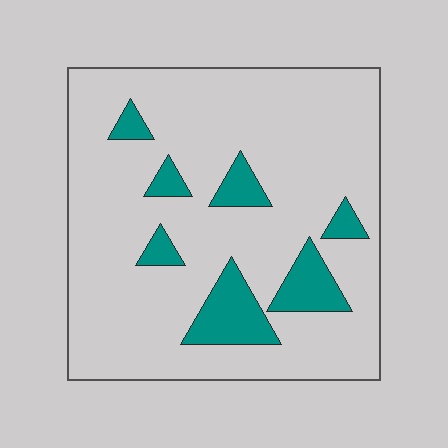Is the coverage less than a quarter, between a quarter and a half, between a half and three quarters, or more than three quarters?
Less than a quarter.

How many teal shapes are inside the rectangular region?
7.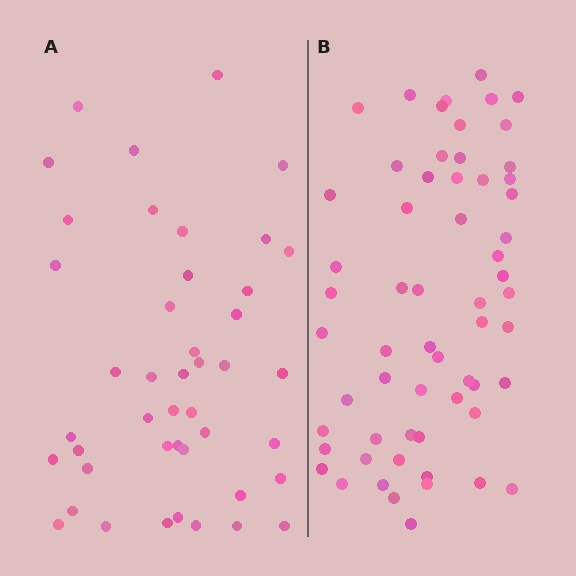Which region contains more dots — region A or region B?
Region B (the right region) has more dots.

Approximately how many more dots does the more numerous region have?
Region B has approximately 15 more dots than region A.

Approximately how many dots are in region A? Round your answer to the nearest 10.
About 40 dots. (The exact count is 44, which rounds to 40.)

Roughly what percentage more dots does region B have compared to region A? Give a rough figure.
About 35% more.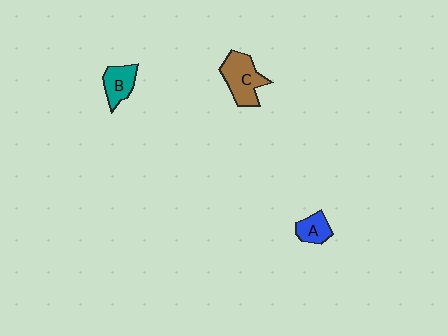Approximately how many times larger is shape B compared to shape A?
Approximately 1.3 times.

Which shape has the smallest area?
Shape A (blue).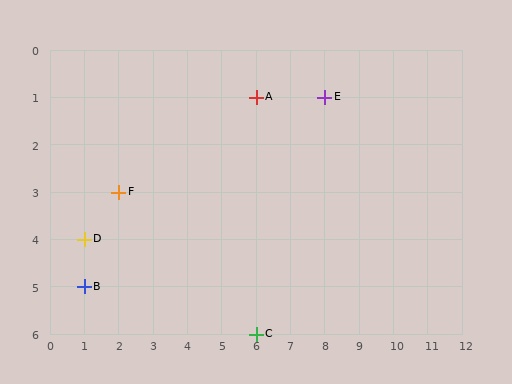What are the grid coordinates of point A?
Point A is at grid coordinates (6, 1).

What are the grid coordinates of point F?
Point F is at grid coordinates (2, 3).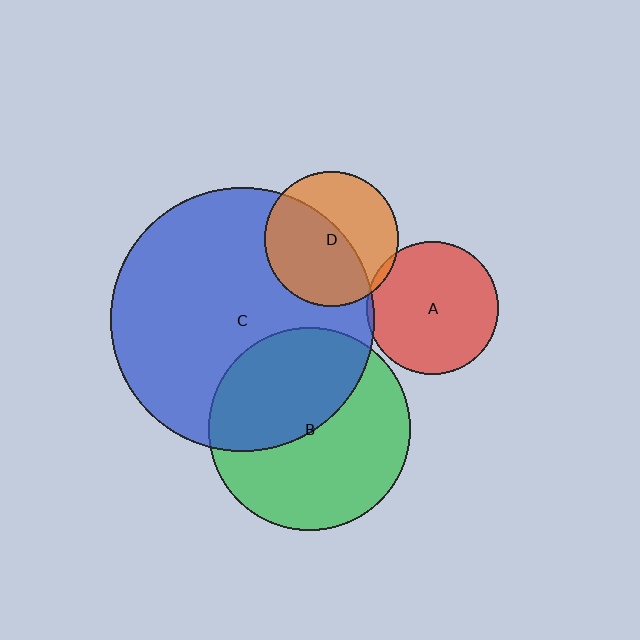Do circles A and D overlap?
Yes.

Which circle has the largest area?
Circle C (blue).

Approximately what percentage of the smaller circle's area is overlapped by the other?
Approximately 5%.